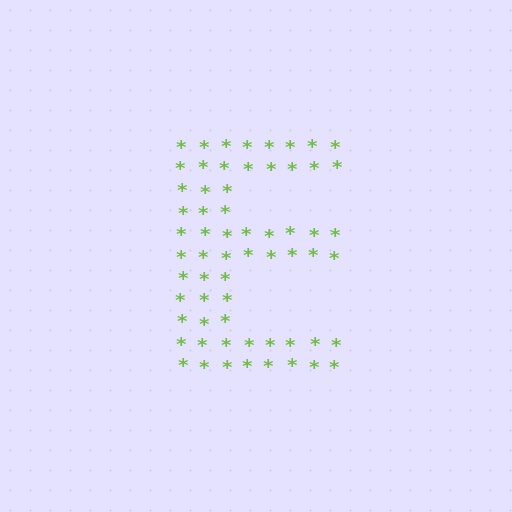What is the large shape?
The large shape is the letter E.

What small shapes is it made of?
It is made of small asterisks.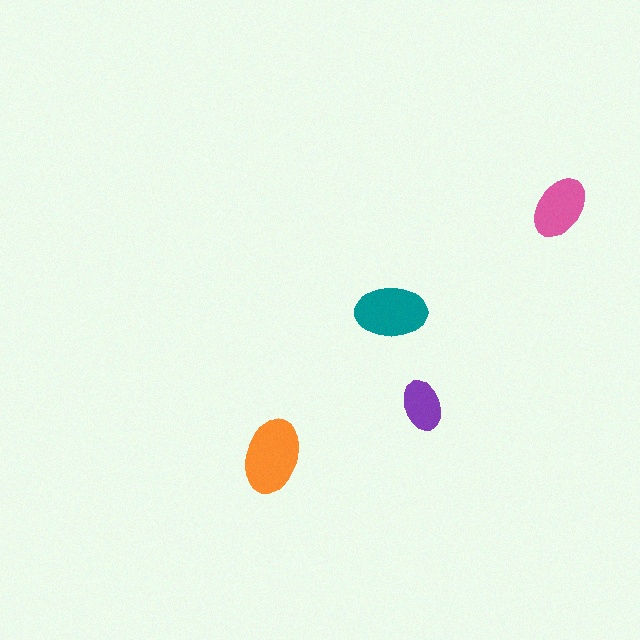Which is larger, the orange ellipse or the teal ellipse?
The orange one.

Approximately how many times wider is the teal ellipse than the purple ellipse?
About 1.5 times wider.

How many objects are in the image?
There are 4 objects in the image.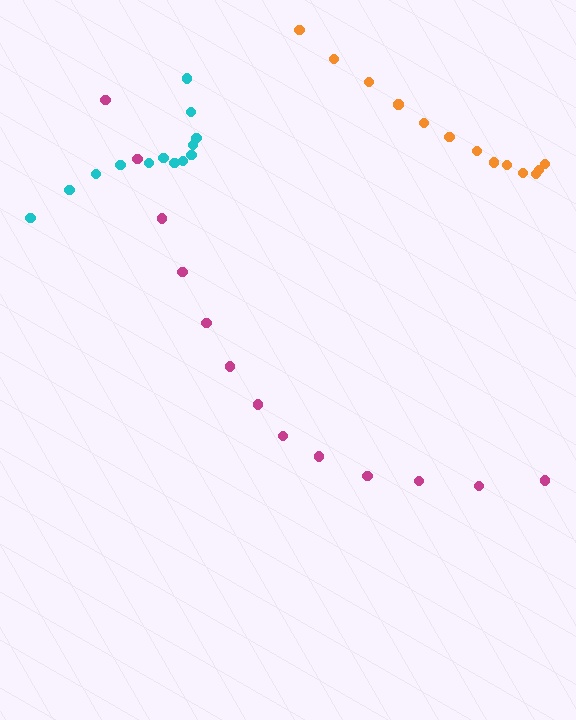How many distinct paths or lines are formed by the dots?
There are 3 distinct paths.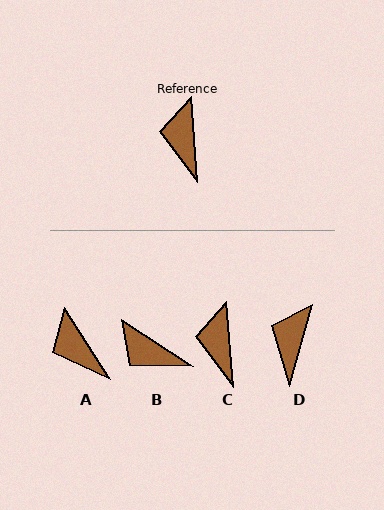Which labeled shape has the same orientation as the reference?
C.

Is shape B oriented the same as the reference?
No, it is off by about 52 degrees.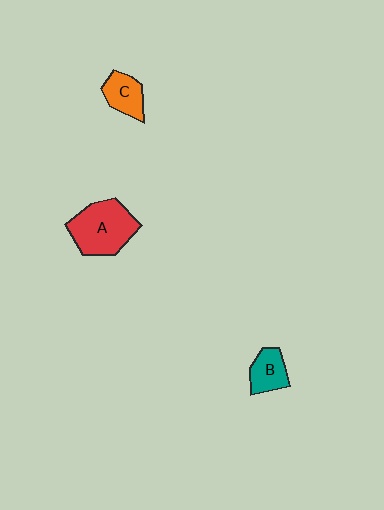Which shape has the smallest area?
Shape B (teal).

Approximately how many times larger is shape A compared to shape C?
Approximately 2.0 times.